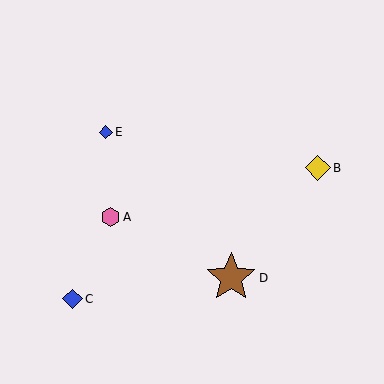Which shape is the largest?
The brown star (labeled D) is the largest.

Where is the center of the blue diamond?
The center of the blue diamond is at (72, 299).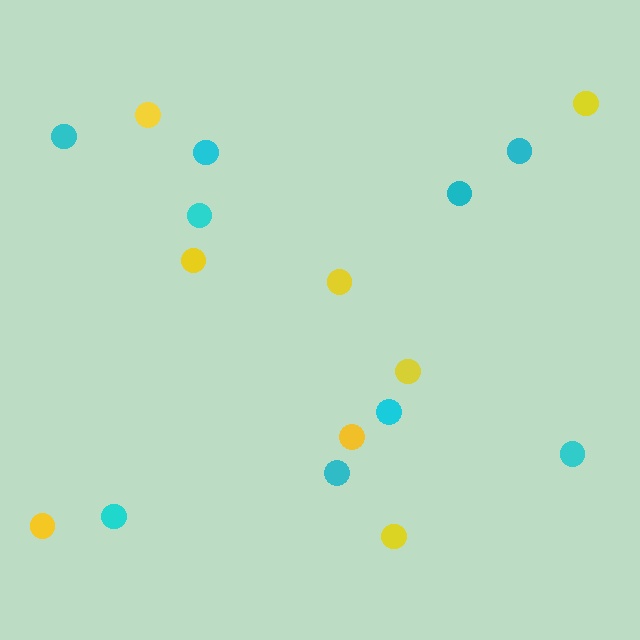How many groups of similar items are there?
There are 2 groups: one group of yellow circles (8) and one group of cyan circles (9).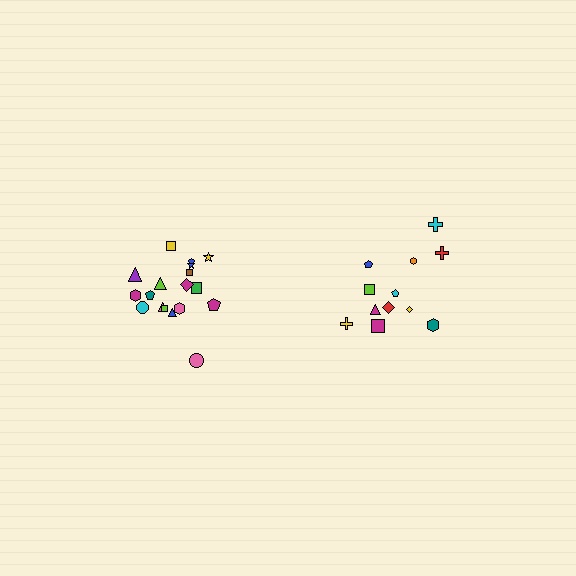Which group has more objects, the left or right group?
The left group.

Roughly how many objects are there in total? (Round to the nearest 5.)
Roughly 30 objects in total.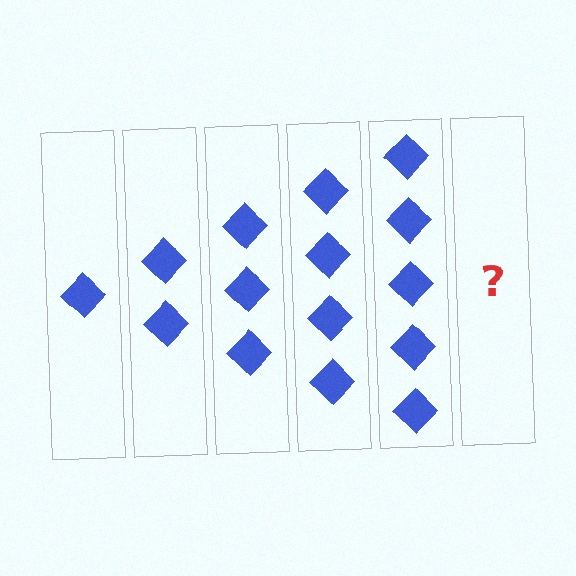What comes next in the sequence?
The next element should be 6 diamonds.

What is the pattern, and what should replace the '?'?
The pattern is that each step adds one more diamond. The '?' should be 6 diamonds.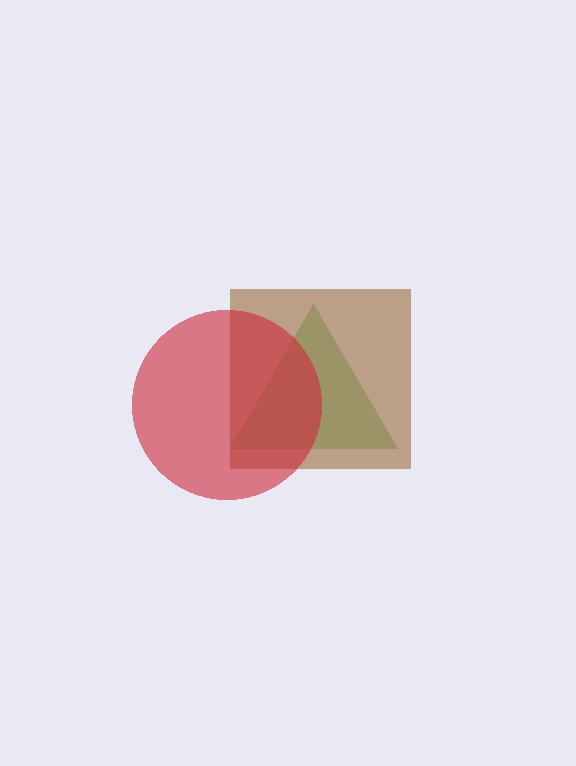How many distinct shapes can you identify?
There are 3 distinct shapes: a green triangle, a brown square, a red circle.